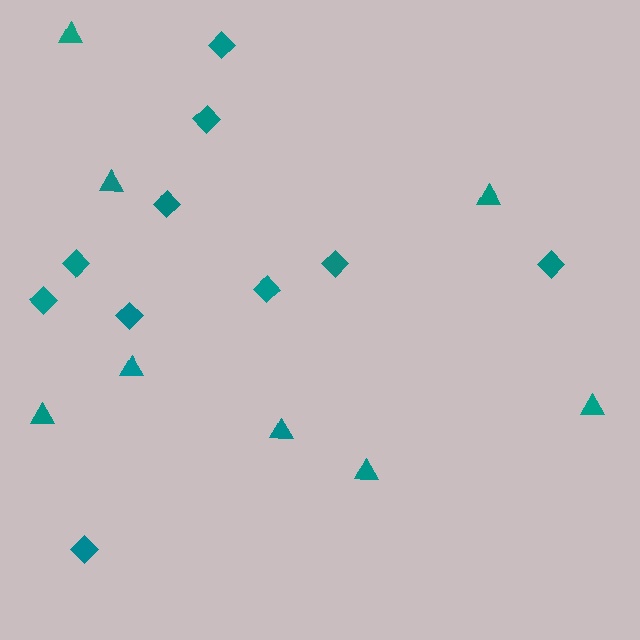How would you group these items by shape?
There are 2 groups: one group of diamonds (10) and one group of triangles (8).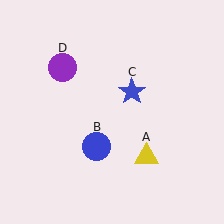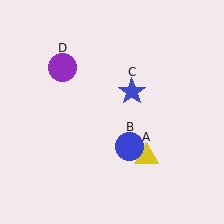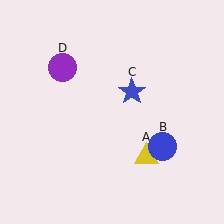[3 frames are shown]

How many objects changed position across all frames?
1 object changed position: blue circle (object B).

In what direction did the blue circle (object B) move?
The blue circle (object B) moved right.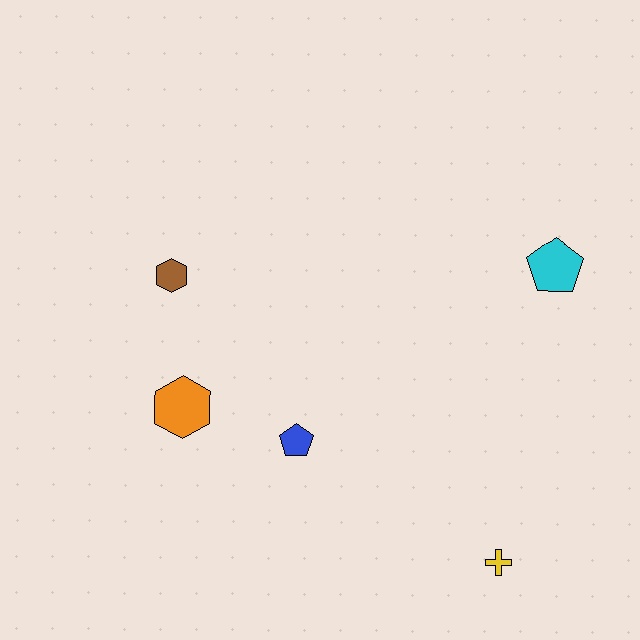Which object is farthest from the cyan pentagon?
The orange hexagon is farthest from the cyan pentagon.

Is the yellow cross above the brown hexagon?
No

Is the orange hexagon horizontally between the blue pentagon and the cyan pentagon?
No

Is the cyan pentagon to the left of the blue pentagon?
No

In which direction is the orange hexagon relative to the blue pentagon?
The orange hexagon is to the left of the blue pentagon.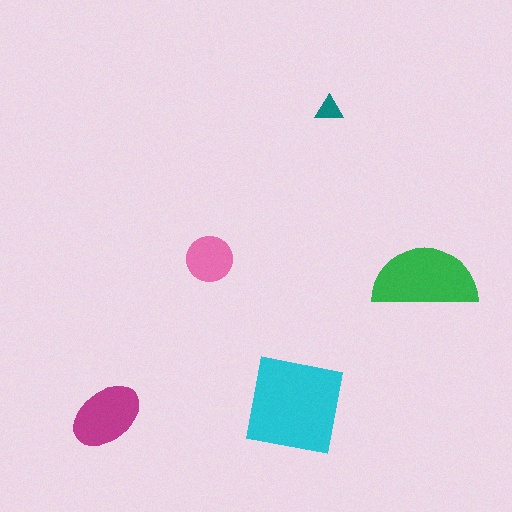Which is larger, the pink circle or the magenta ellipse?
The magenta ellipse.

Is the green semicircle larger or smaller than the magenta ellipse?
Larger.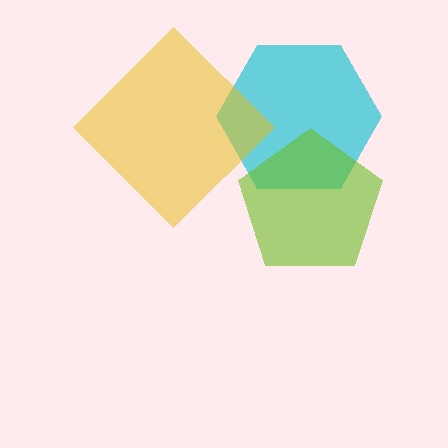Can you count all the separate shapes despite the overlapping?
Yes, there are 3 separate shapes.